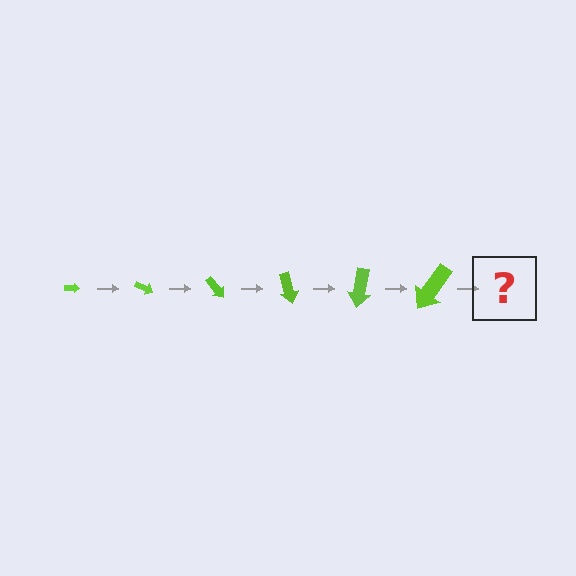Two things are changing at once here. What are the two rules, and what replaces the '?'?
The two rules are that the arrow grows larger each step and it rotates 25 degrees each step. The '?' should be an arrow, larger than the previous one and rotated 150 degrees from the start.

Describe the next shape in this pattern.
It should be an arrow, larger than the previous one and rotated 150 degrees from the start.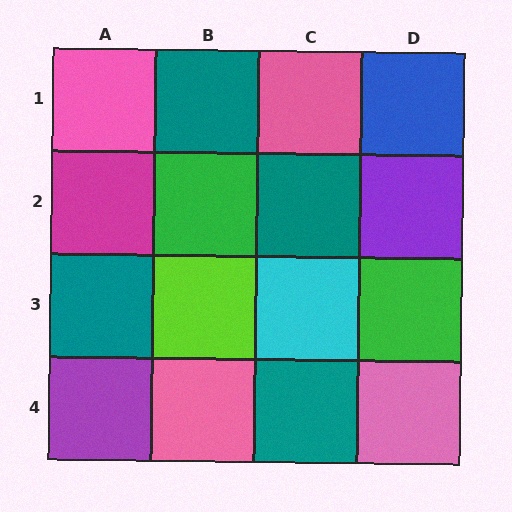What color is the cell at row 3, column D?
Green.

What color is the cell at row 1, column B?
Teal.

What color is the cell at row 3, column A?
Teal.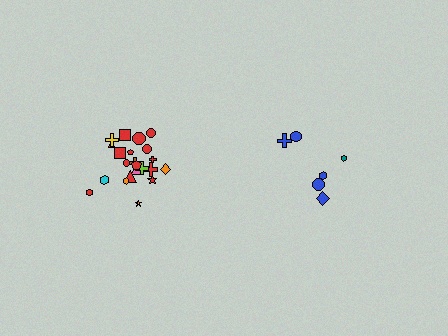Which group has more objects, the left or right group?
The left group.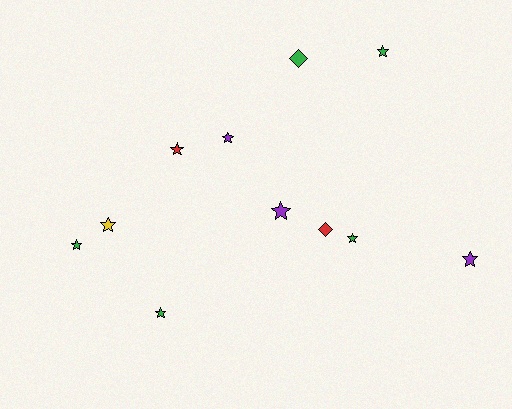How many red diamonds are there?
There is 1 red diamond.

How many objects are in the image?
There are 11 objects.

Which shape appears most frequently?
Star, with 9 objects.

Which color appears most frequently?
Green, with 5 objects.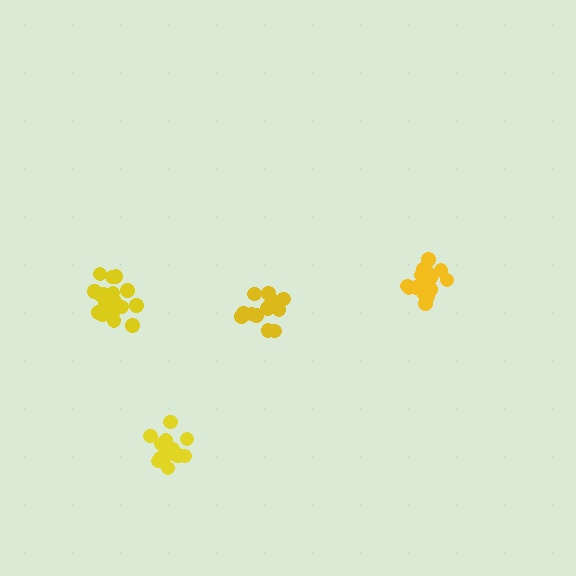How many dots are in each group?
Group 1: 20 dots, Group 2: 16 dots, Group 3: 20 dots, Group 4: 14 dots (70 total).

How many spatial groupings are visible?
There are 4 spatial groupings.